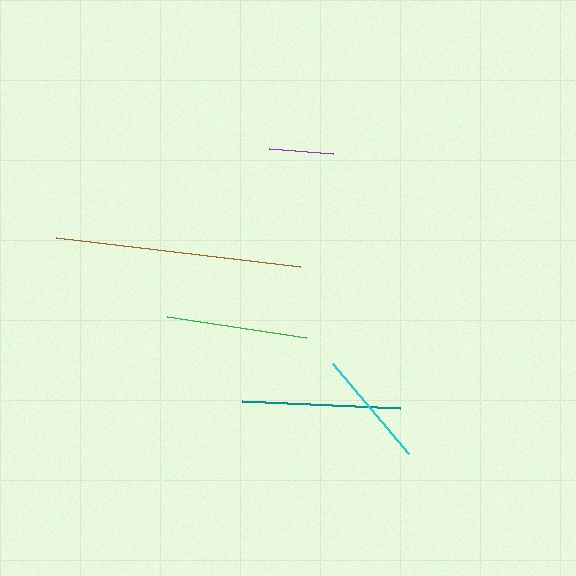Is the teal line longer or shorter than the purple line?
The teal line is longer than the purple line.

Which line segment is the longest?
The brown line is the longest at approximately 246 pixels.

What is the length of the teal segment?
The teal segment is approximately 159 pixels long.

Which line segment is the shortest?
The purple line is the shortest at approximately 65 pixels.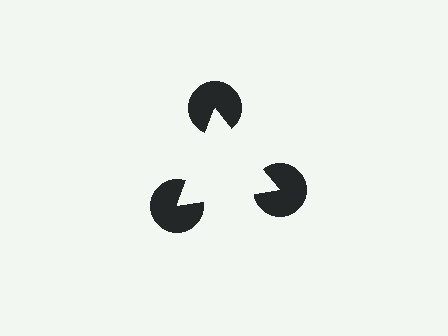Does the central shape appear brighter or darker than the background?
It typically appears slightly brighter than the background, even though no actual brightness change is drawn.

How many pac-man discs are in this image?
There are 3 — one at each vertex of the illusory triangle.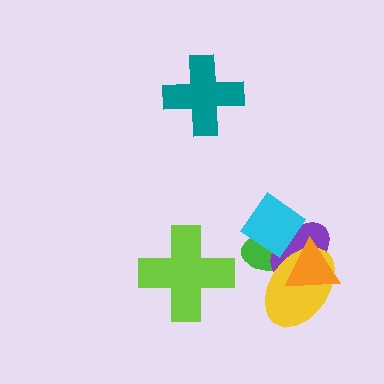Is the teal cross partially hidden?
No, no other shape covers it.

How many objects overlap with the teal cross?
0 objects overlap with the teal cross.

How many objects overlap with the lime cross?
0 objects overlap with the lime cross.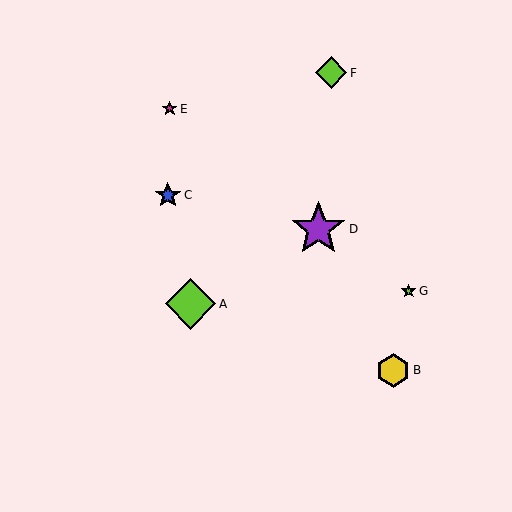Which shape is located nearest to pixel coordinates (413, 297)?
The lime star (labeled G) at (409, 291) is nearest to that location.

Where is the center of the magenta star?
The center of the magenta star is at (170, 109).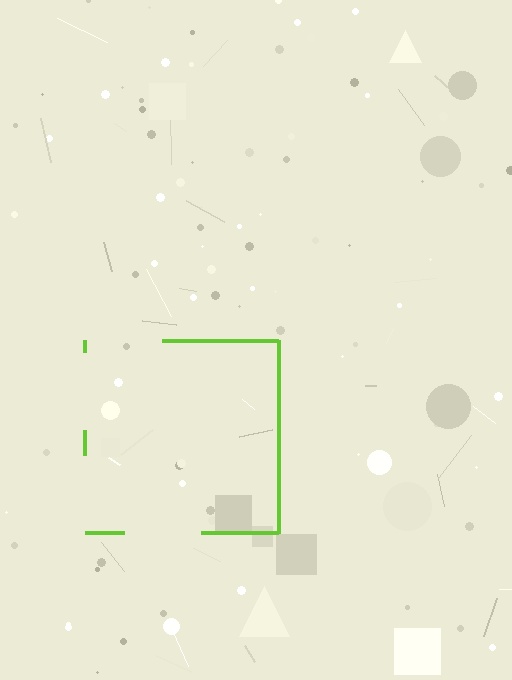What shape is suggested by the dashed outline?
The dashed outline suggests a square.